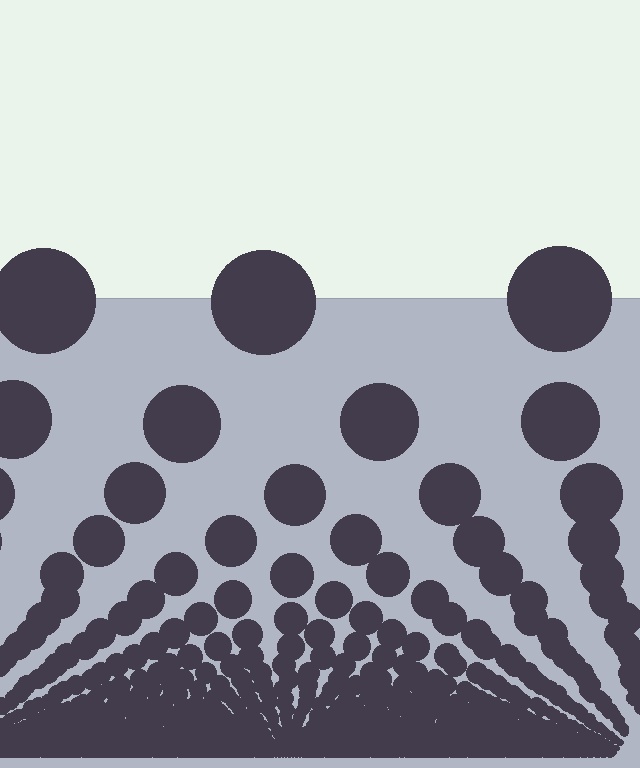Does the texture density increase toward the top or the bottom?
Density increases toward the bottom.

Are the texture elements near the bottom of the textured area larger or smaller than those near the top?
Smaller. The gradient is inverted — elements near the bottom are smaller and denser.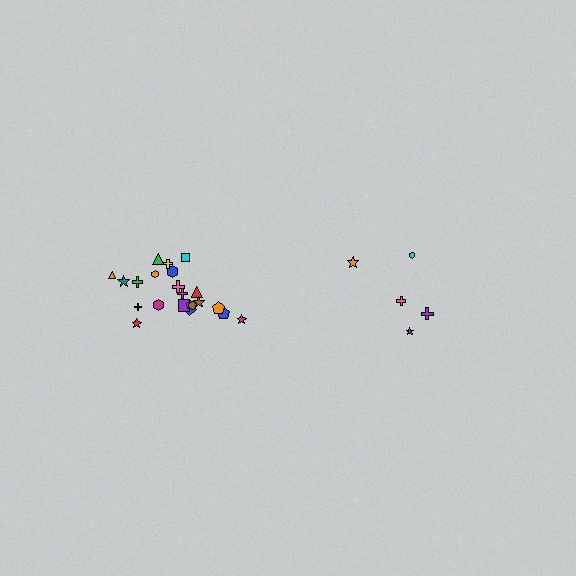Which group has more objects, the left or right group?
The left group.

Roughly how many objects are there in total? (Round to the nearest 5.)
Roughly 25 objects in total.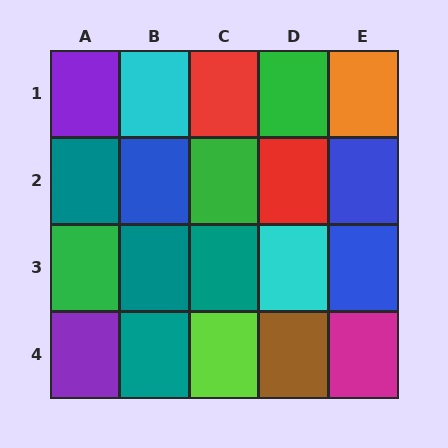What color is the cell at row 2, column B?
Blue.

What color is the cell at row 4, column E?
Magenta.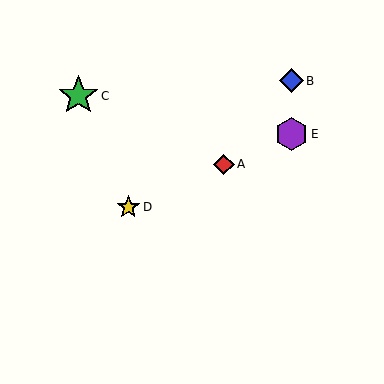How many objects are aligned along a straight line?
3 objects (A, D, E) are aligned along a straight line.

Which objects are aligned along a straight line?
Objects A, D, E are aligned along a straight line.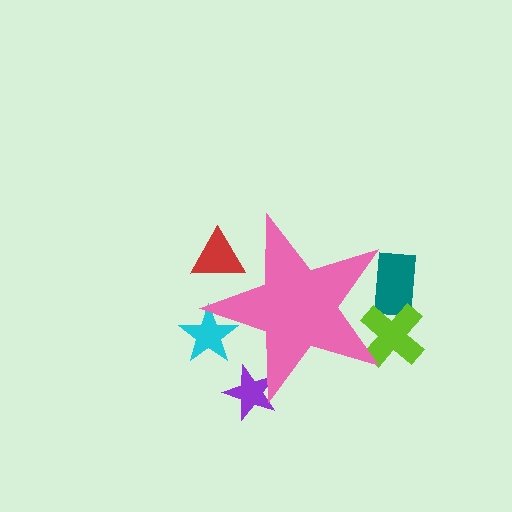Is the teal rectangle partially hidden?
Yes, the teal rectangle is partially hidden behind the pink star.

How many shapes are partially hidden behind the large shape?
5 shapes are partially hidden.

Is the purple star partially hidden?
Yes, the purple star is partially hidden behind the pink star.